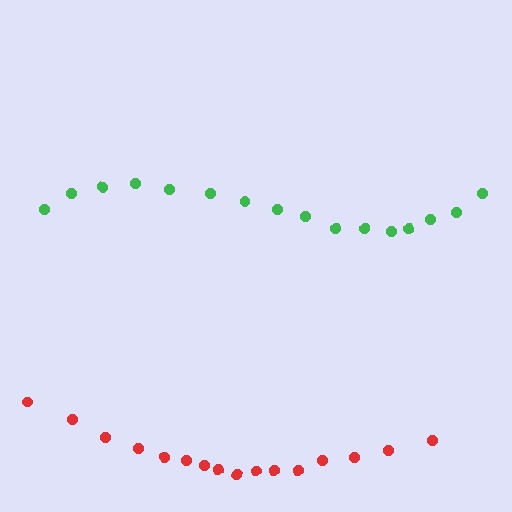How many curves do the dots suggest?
There are 2 distinct paths.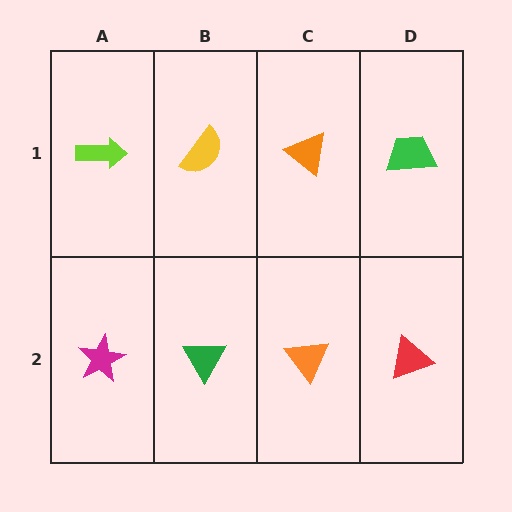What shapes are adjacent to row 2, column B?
A yellow semicircle (row 1, column B), a magenta star (row 2, column A), an orange triangle (row 2, column C).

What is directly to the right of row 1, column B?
An orange triangle.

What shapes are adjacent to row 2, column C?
An orange triangle (row 1, column C), a green triangle (row 2, column B), a red triangle (row 2, column D).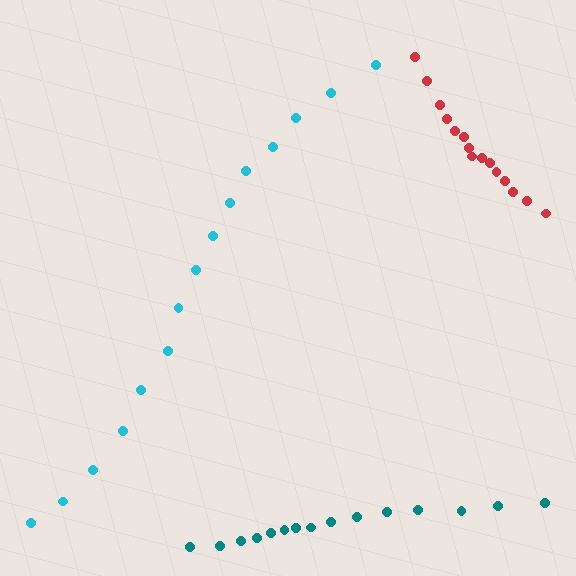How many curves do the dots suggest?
There are 3 distinct paths.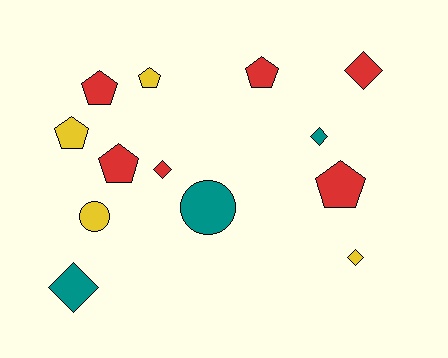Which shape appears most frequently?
Pentagon, with 6 objects.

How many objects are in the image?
There are 13 objects.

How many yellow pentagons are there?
There are 2 yellow pentagons.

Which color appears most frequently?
Red, with 6 objects.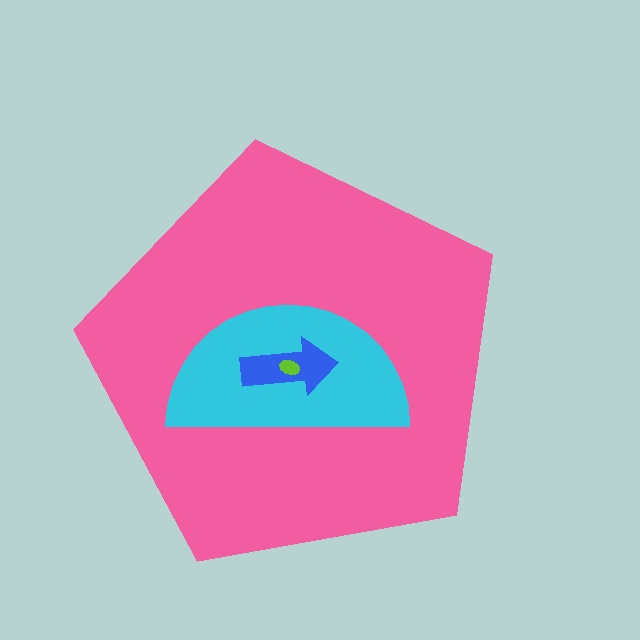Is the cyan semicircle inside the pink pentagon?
Yes.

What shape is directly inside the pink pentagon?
The cyan semicircle.